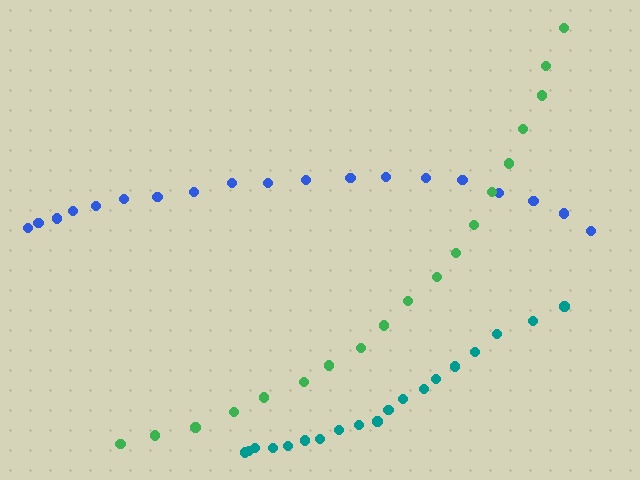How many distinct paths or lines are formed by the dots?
There are 3 distinct paths.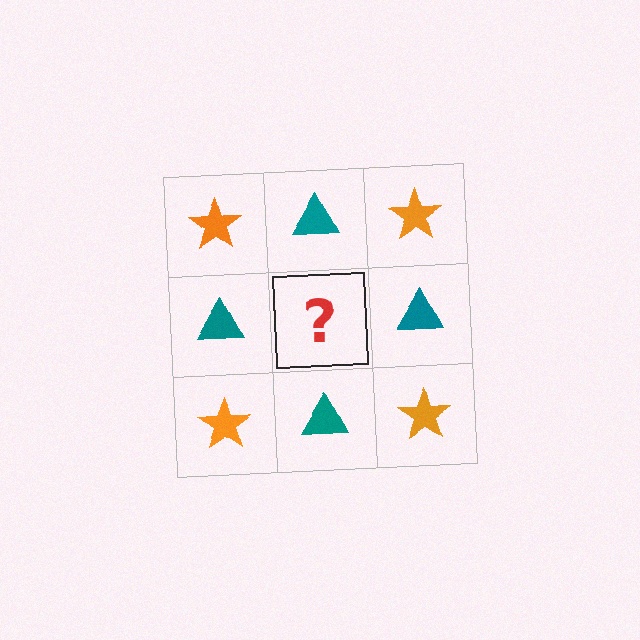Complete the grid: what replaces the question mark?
The question mark should be replaced with an orange star.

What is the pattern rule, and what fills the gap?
The rule is that it alternates orange star and teal triangle in a checkerboard pattern. The gap should be filled with an orange star.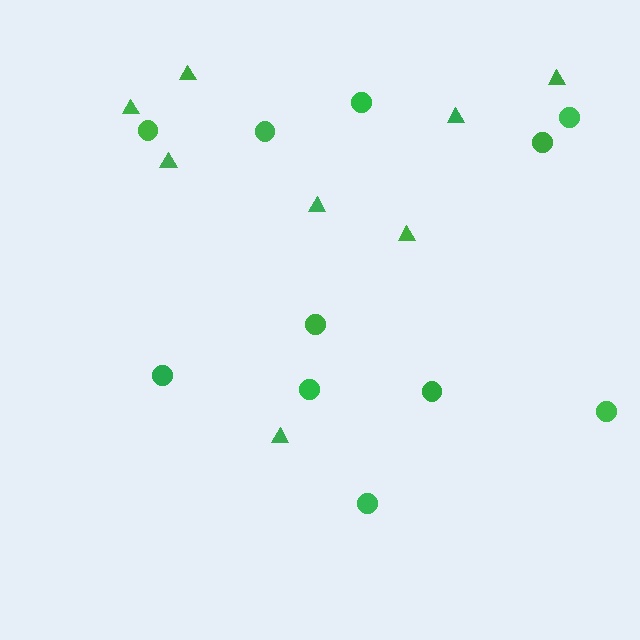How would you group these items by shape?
There are 2 groups: one group of triangles (8) and one group of circles (11).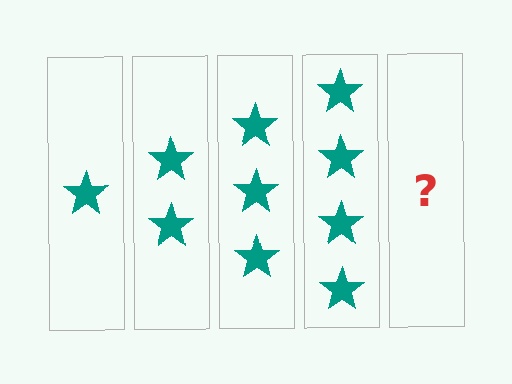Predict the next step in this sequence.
The next step is 5 stars.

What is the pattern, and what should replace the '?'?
The pattern is that each step adds one more star. The '?' should be 5 stars.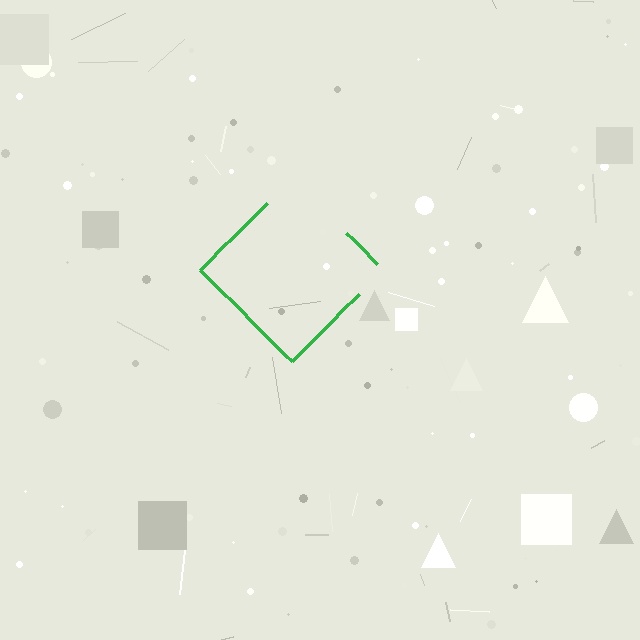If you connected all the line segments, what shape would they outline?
They would outline a diamond.